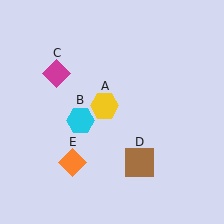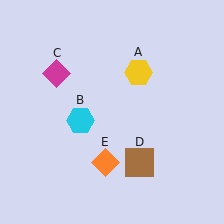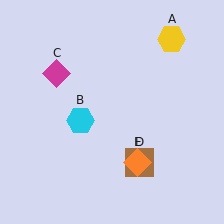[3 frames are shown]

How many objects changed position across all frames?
2 objects changed position: yellow hexagon (object A), orange diamond (object E).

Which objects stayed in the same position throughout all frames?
Cyan hexagon (object B) and magenta diamond (object C) and brown square (object D) remained stationary.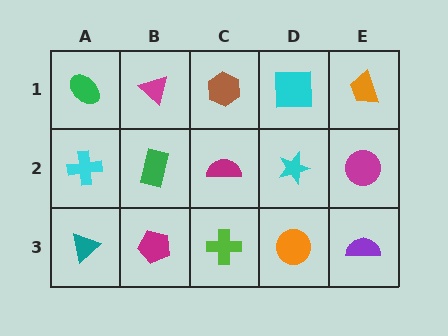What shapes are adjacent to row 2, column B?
A magenta triangle (row 1, column B), a magenta pentagon (row 3, column B), a cyan cross (row 2, column A), a magenta semicircle (row 2, column C).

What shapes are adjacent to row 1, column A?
A cyan cross (row 2, column A), a magenta triangle (row 1, column B).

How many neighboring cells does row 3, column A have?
2.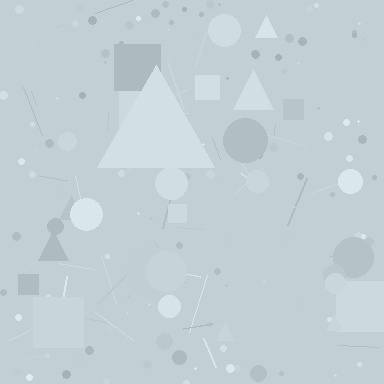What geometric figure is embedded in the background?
A triangle is embedded in the background.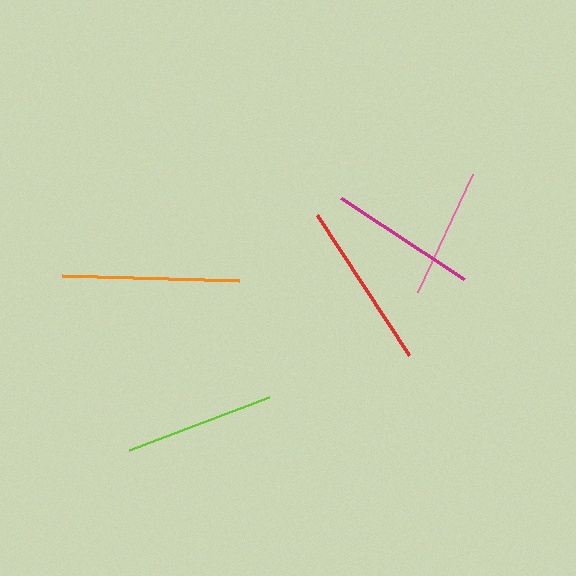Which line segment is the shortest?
The pink line is the shortest at approximately 131 pixels.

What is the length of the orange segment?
The orange segment is approximately 177 pixels long.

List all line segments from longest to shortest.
From longest to shortest: orange, red, lime, magenta, pink.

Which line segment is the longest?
The orange line is the longest at approximately 177 pixels.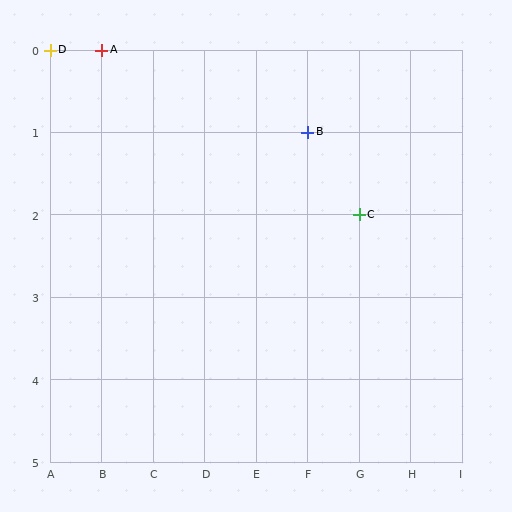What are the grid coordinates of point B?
Point B is at grid coordinates (F, 1).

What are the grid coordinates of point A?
Point A is at grid coordinates (B, 0).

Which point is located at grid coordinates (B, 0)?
Point A is at (B, 0).